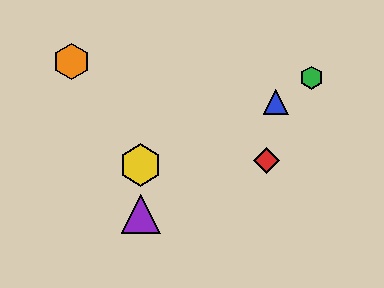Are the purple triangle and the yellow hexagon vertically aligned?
Yes, both are at x≈141.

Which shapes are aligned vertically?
The yellow hexagon, the purple triangle are aligned vertically.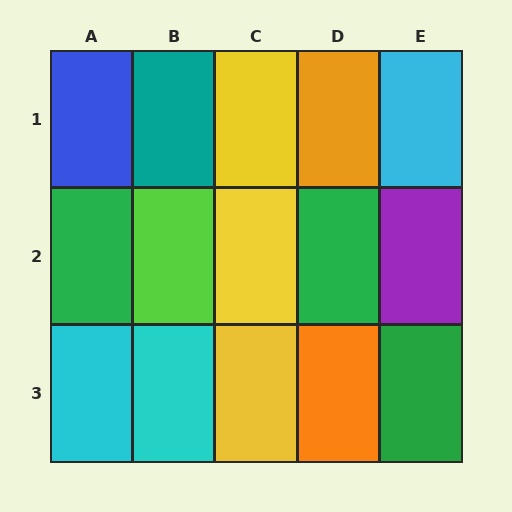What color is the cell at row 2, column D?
Green.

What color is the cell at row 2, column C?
Yellow.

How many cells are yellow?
3 cells are yellow.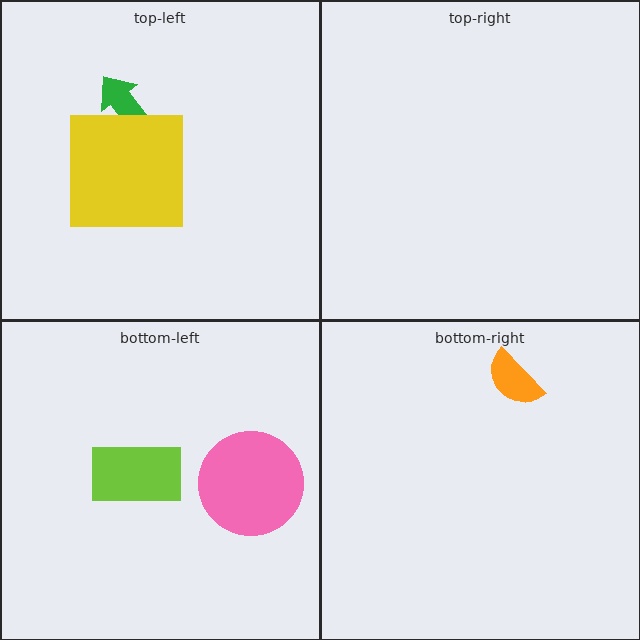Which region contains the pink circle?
The bottom-left region.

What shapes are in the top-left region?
The green arrow, the yellow square.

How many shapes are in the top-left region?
2.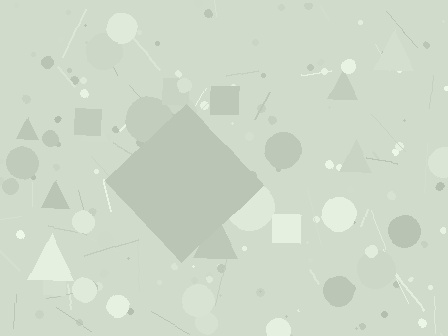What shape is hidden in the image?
A diamond is hidden in the image.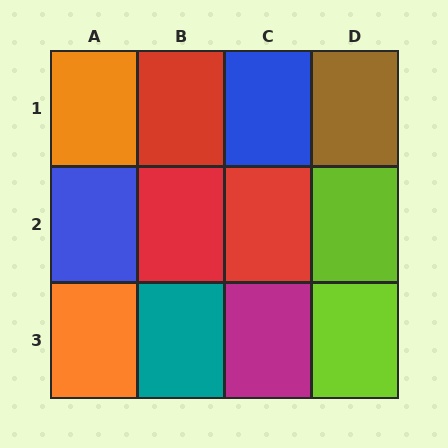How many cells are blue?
2 cells are blue.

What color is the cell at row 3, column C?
Magenta.